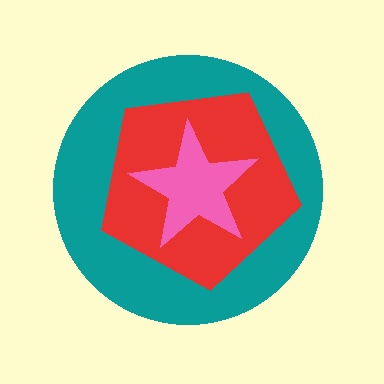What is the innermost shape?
The pink star.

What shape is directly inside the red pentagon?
The pink star.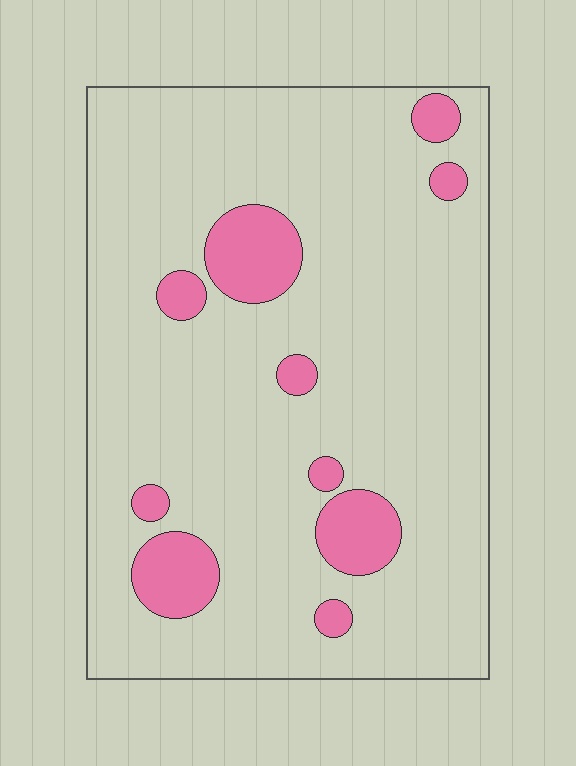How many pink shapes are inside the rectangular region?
10.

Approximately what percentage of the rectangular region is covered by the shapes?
Approximately 10%.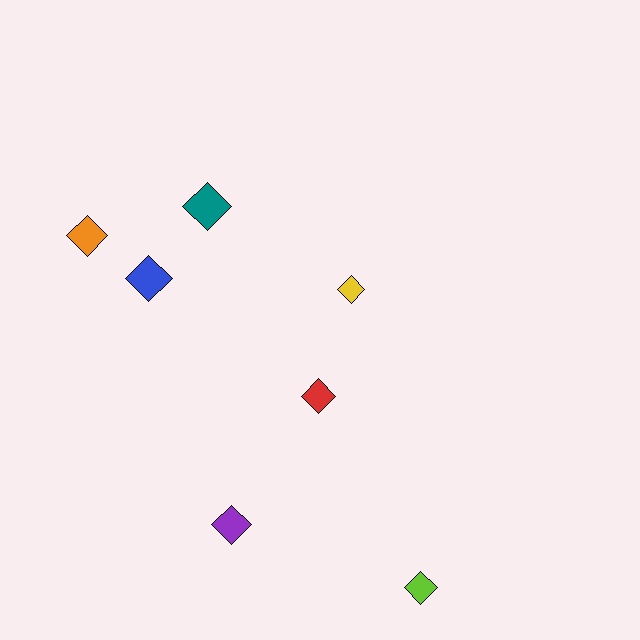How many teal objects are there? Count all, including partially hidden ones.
There is 1 teal object.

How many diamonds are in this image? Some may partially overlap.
There are 7 diamonds.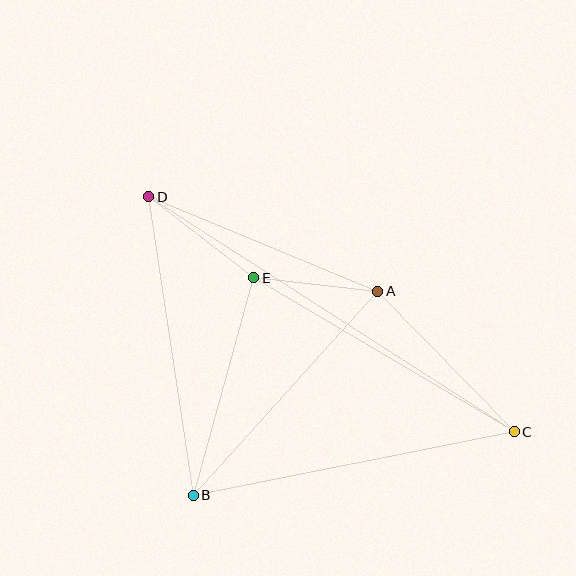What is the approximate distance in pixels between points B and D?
The distance between B and D is approximately 302 pixels.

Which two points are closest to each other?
Points A and E are closest to each other.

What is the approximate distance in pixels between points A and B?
The distance between A and B is approximately 275 pixels.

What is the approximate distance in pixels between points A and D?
The distance between A and D is approximately 248 pixels.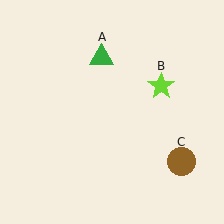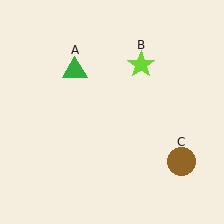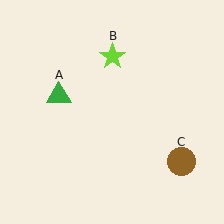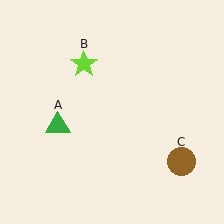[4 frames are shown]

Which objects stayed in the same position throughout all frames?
Brown circle (object C) remained stationary.